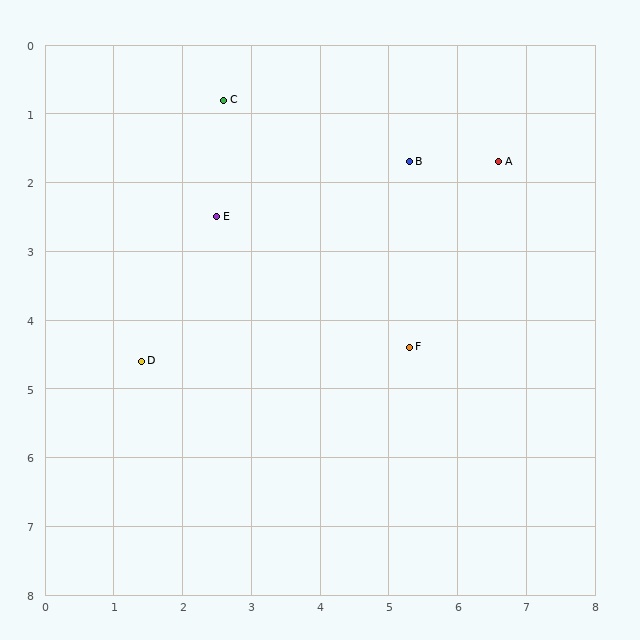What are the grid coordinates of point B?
Point B is at approximately (5.3, 1.7).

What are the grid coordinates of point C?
Point C is at approximately (2.6, 0.8).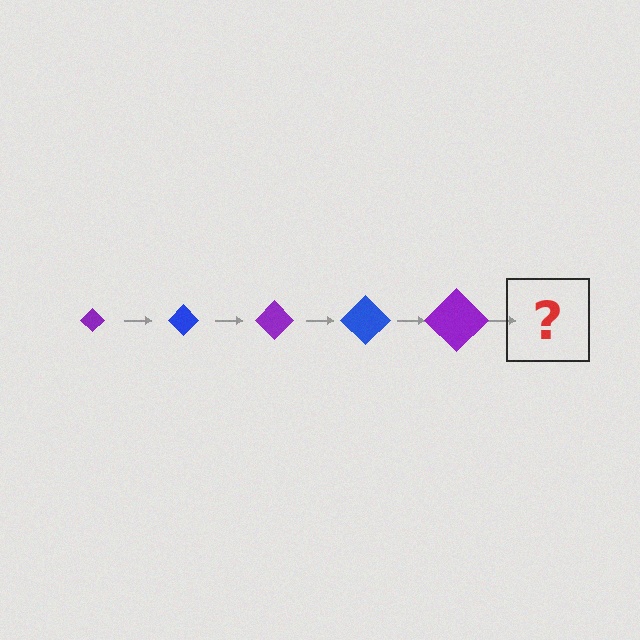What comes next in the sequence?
The next element should be a blue diamond, larger than the previous one.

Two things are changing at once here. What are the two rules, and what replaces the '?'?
The two rules are that the diamond grows larger each step and the color cycles through purple and blue. The '?' should be a blue diamond, larger than the previous one.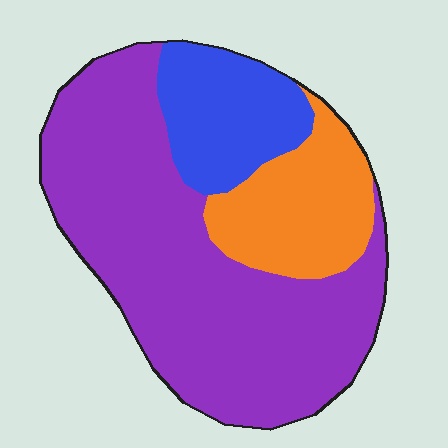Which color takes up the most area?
Purple, at roughly 65%.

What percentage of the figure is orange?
Orange takes up about one fifth (1/5) of the figure.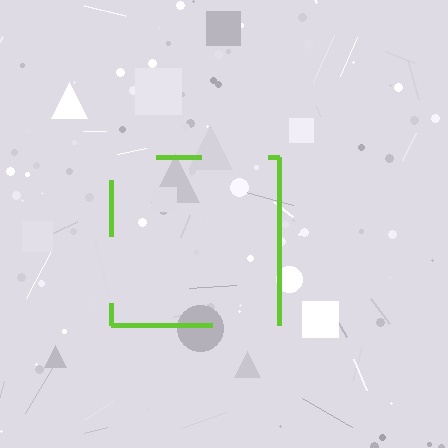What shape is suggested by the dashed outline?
The dashed outline suggests a square.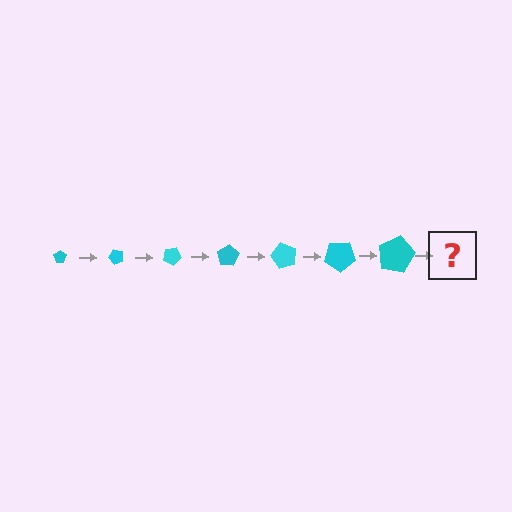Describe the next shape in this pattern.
It should be a pentagon, larger than the previous one and rotated 350 degrees from the start.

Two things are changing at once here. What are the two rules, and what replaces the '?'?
The two rules are that the pentagon grows larger each step and it rotates 50 degrees each step. The '?' should be a pentagon, larger than the previous one and rotated 350 degrees from the start.